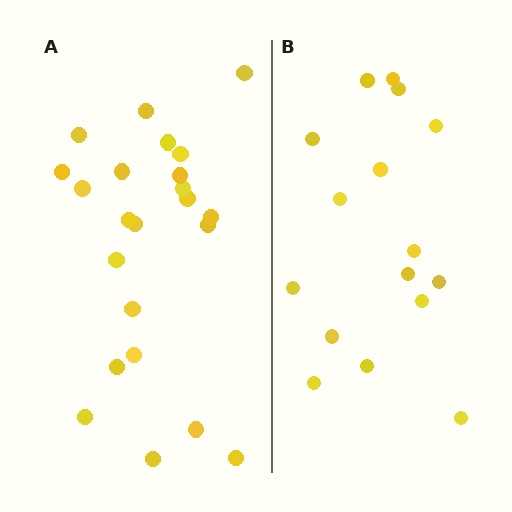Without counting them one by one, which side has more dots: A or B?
Region A (the left region) has more dots.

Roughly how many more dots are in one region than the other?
Region A has roughly 8 or so more dots than region B.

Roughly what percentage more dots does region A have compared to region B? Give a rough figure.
About 45% more.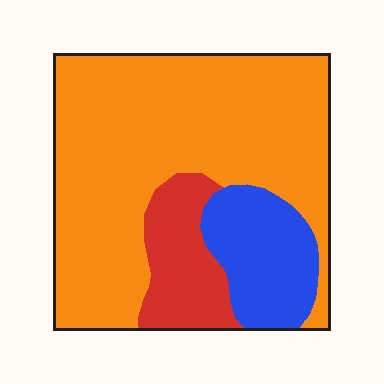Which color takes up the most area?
Orange, at roughly 70%.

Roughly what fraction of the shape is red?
Red covers around 15% of the shape.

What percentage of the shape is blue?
Blue covers 17% of the shape.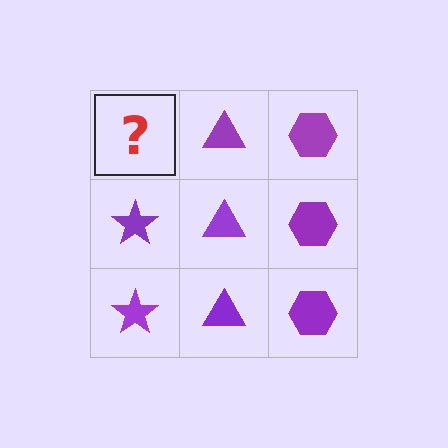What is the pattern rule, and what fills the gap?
The rule is that each column has a consistent shape. The gap should be filled with a purple star.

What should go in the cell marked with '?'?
The missing cell should contain a purple star.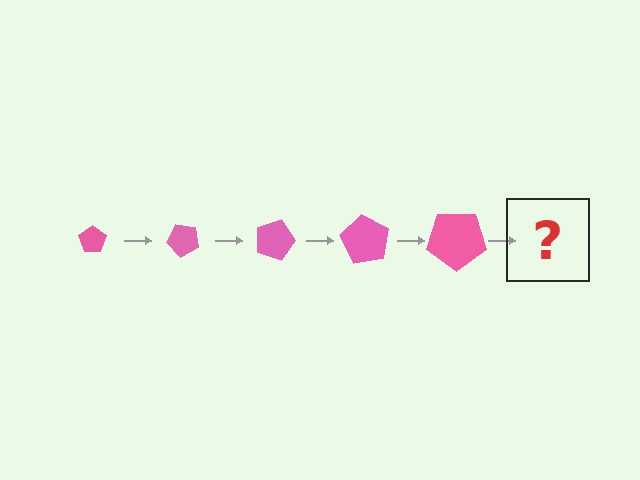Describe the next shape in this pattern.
It should be a pentagon, larger than the previous one and rotated 225 degrees from the start.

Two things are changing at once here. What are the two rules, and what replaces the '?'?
The two rules are that the pentagon grows larger each step and it rotates 45 degrees each step. The '?' should be a pentagon, larger than the previous one and rotated 225 degrees from the start.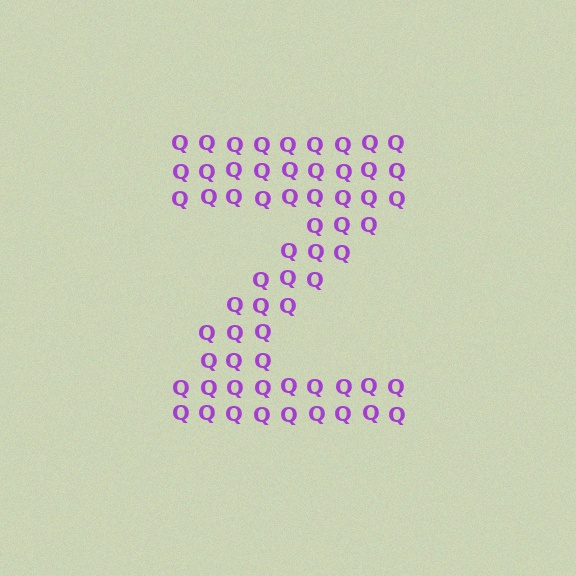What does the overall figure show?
The overall figure shows the letter Z.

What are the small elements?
The small elements are letter Q's.